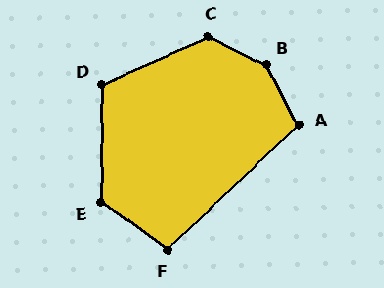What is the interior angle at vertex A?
Approximately 105 degrees (obtuse).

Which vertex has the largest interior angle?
B, at approximately 144 degrees.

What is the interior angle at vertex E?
Approximately 125 degrees (obtuse).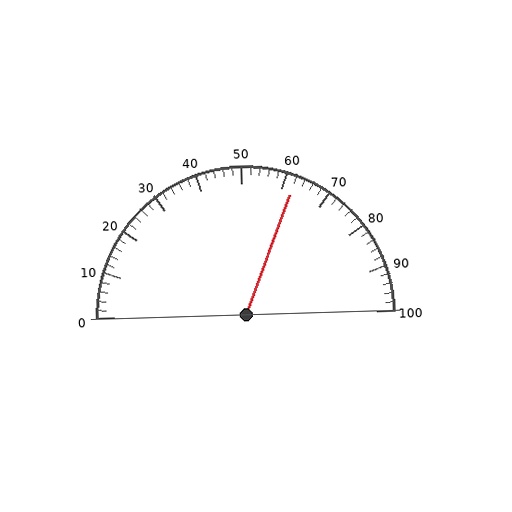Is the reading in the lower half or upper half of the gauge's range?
The reading is in the upper half of the range (0 to 100).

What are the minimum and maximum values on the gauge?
The gauge ranges from 0 to 100.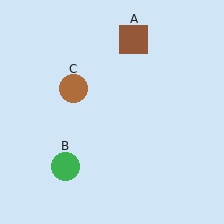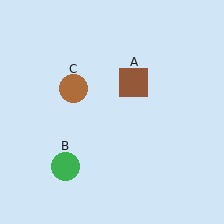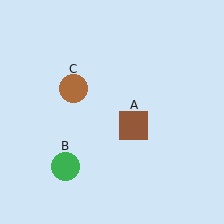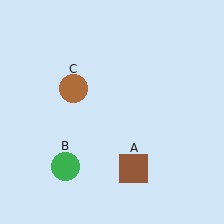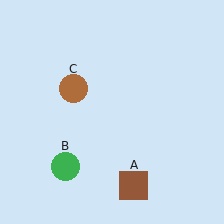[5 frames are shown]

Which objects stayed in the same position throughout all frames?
Green circle (object B) and brown circle (object C) remained stationary.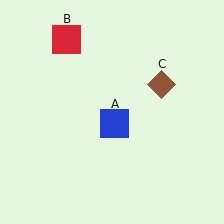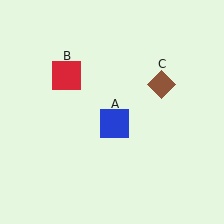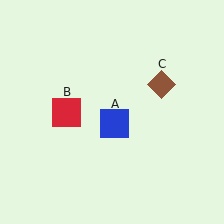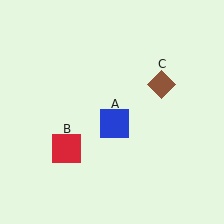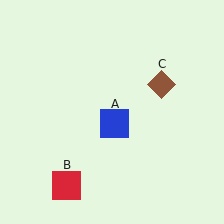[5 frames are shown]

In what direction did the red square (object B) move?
The red square (object B) moved down.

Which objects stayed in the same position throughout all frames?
Blue square (object A) and brown diamond (object C) remained stationary.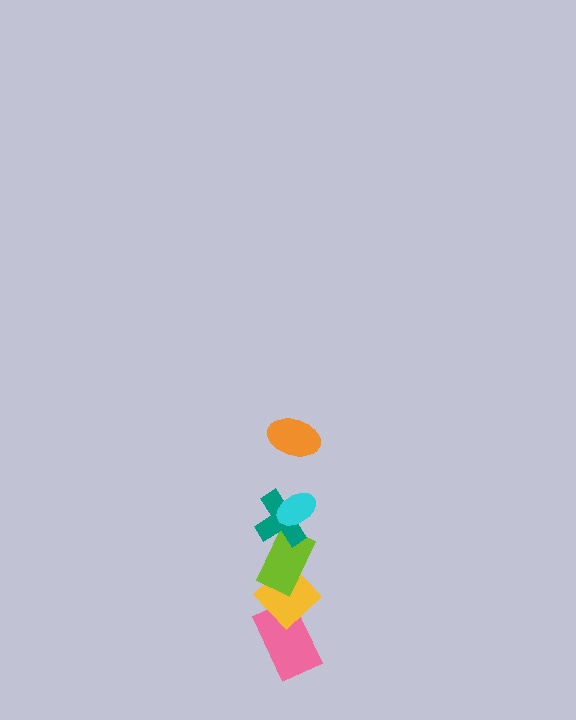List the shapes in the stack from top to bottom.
From top to bottom: the orange ellipse, the cyan ellipse, the teal cross, the lime rectangle, the yellow diamond, the pink rectangle.